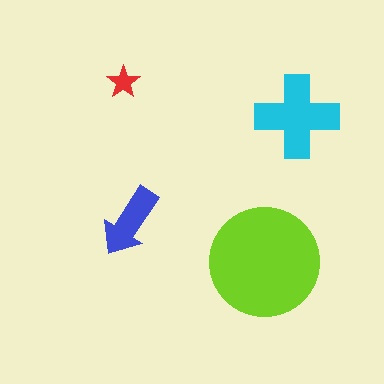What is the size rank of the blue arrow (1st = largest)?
3rd.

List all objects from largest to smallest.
The lime circle, the cyan cross, the blue arrow, the red star.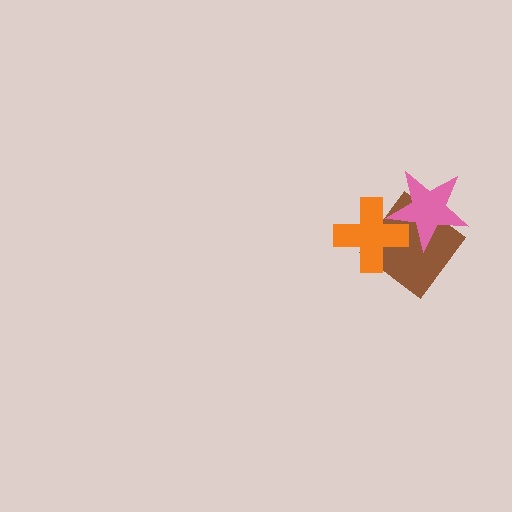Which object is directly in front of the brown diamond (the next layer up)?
The pink star is directly in front of the brown diamond.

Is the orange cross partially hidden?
No, no other shape covers it.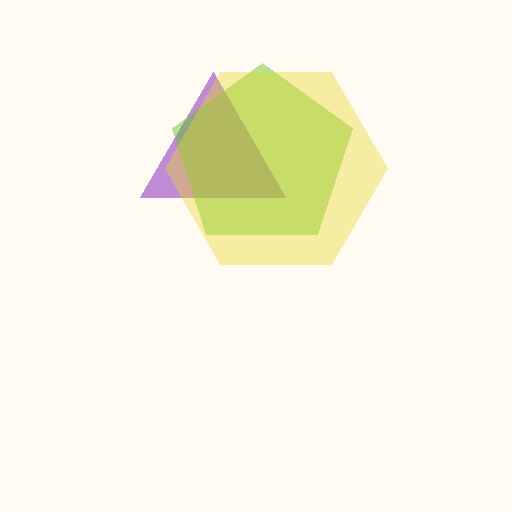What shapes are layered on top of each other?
The layered shapes are: a purple triangle, a lime pentagon, a yellow hexagon.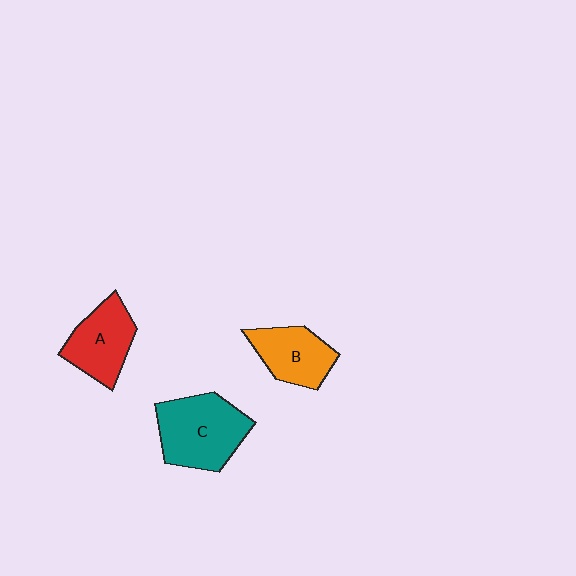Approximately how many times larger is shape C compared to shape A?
Approximately 1.3 times.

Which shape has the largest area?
Shape C (teal).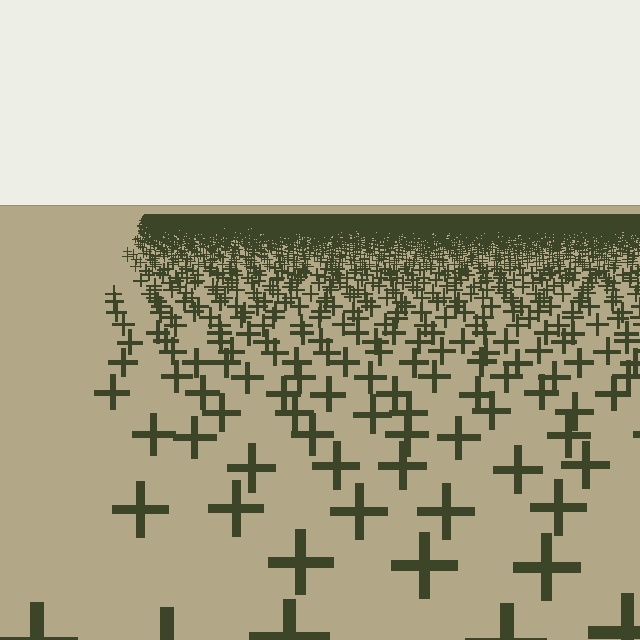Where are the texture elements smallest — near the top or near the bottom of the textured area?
Near the top.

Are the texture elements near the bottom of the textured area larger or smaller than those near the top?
Larger. Near the bottom, elements are closer to the viewer and appear at a bigger on-screen size.